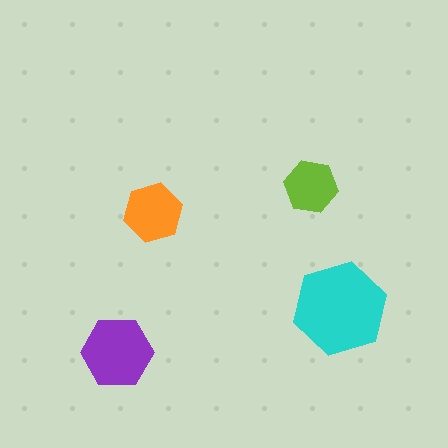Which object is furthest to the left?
The purple hexagon is leftmost.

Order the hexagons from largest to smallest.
the cyan one, the purple one, the orange one, the lime one.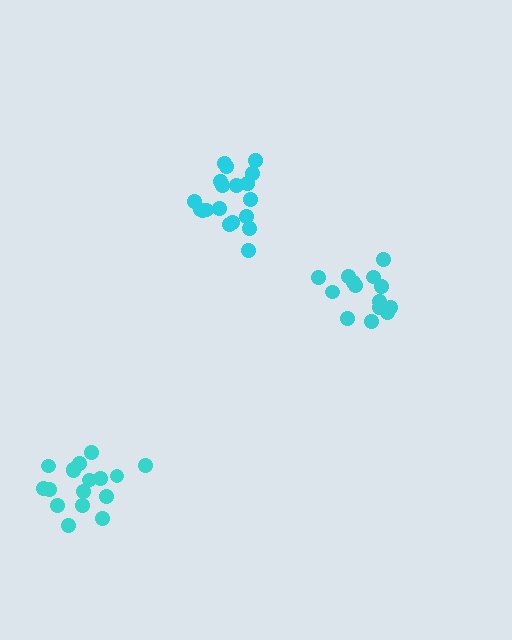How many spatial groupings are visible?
There are 3 spatial groupings.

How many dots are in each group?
Group 1: 14 dots, Group 2: 18 dots, Group 3: 19 dots (51 total).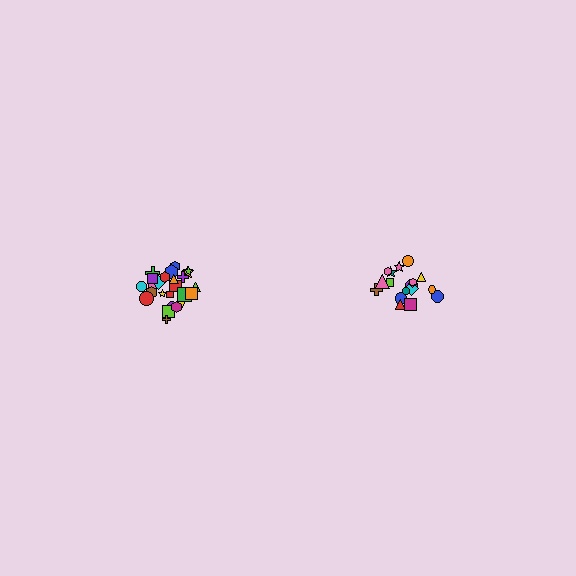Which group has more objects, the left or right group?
The left group.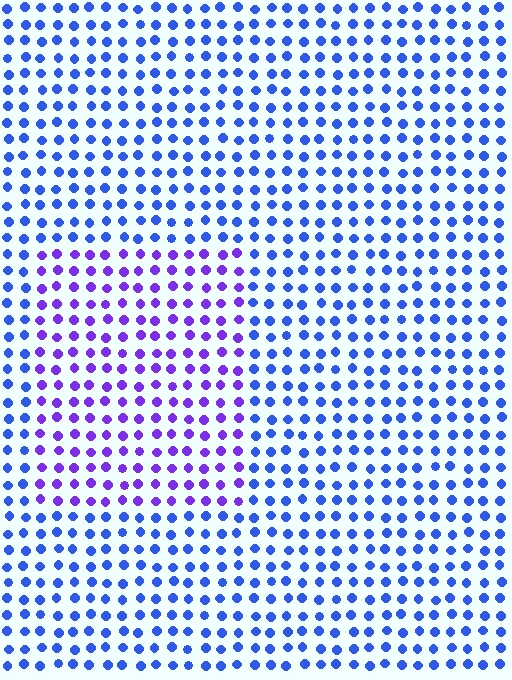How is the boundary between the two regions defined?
The boundary is defined purely by a slight shift in hue (about 39 degrees). Spacing, size, and orientation are identical on both sides.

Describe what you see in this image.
The image is filled with small blue elements in a uniform arrangement. A rectangle-shaped region is visible where the elements are tinted to a slightly different hue, forming a subtle color boundary.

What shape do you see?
I see a rectangle.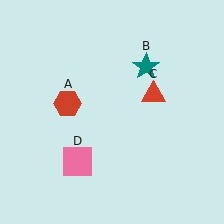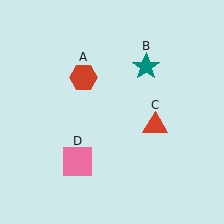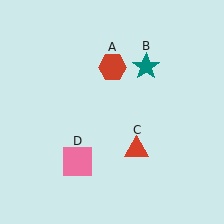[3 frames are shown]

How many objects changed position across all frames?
2 objects changed position: red hexagon (object A), red triangle (object C).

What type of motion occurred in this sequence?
The red hexagon (object A), red triangle (object C) rotated clockwise around the center of the scene.